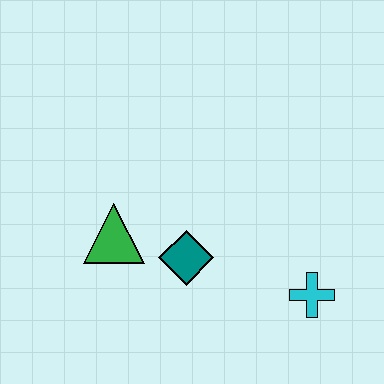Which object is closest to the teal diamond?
The green triangle is closest to the teal diamond.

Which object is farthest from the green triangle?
The cyan cross is farthest from the green triangle.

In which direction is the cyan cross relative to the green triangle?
The cyan cross is to the right of the green triangle.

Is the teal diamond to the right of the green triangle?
Yes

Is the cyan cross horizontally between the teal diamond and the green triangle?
No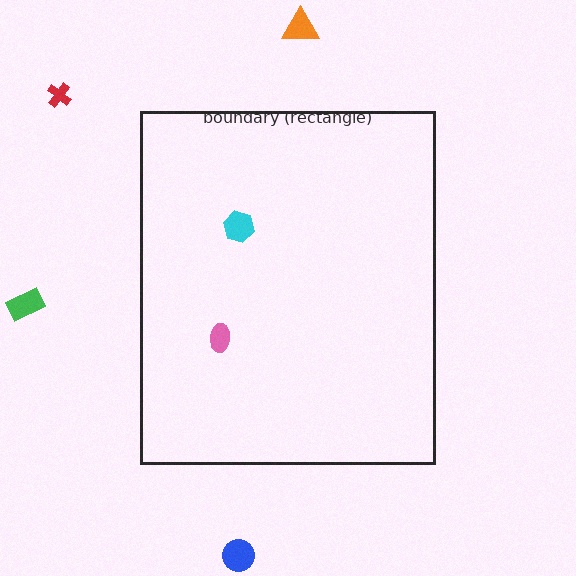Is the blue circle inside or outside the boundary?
Outside.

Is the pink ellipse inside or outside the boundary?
Inside.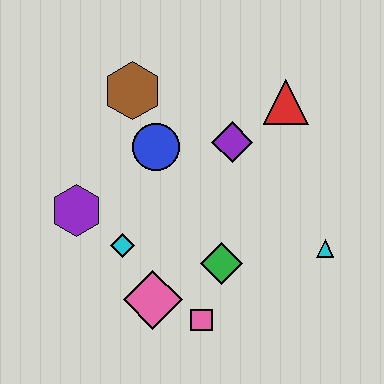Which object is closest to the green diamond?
The pink square is closest to the green diamond.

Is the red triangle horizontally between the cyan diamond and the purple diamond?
No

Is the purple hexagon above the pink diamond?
Yes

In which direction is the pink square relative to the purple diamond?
The pink square is below the purple diamond.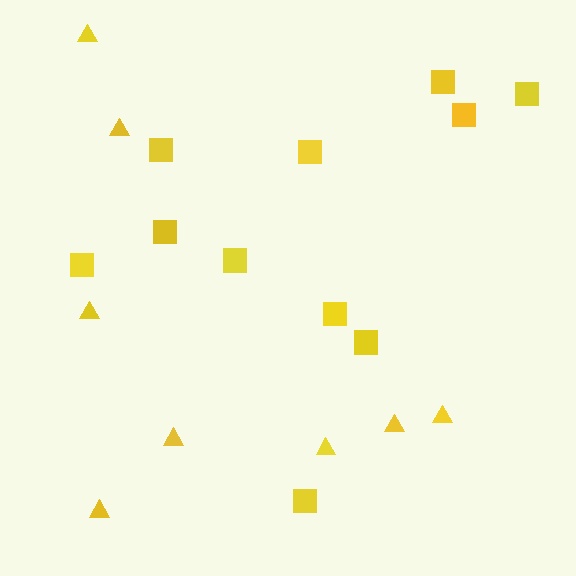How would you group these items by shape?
There are 2 groups: one group of squares (11) and one group of triangles (8).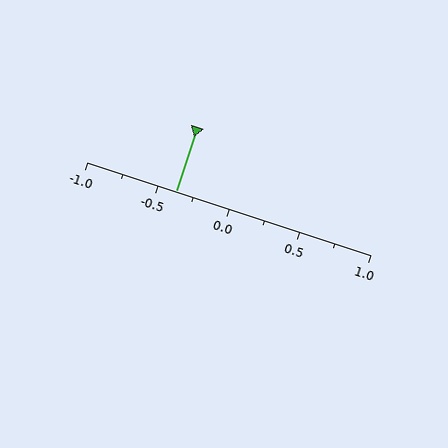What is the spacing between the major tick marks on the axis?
The major ticks are spaced 0.5 apart.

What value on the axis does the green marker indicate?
The marker indicates approximately -0.38.